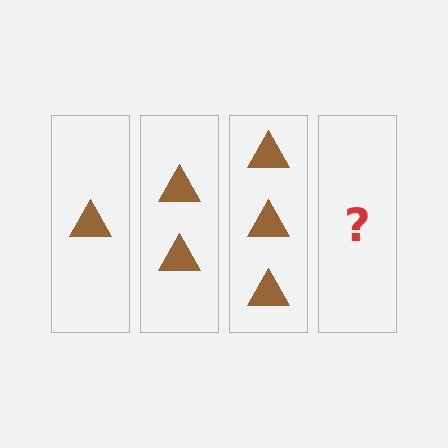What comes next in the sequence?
The next element should be 4 triangles.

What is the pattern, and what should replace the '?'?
The pattern is that each step adds one more triangle. The '?' should be 4 triangles.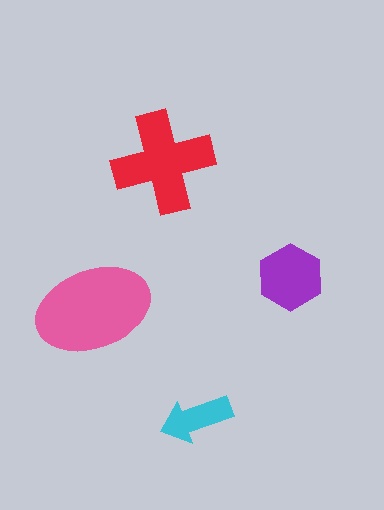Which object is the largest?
The pink ellipse.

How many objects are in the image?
There are 4 objects in the image.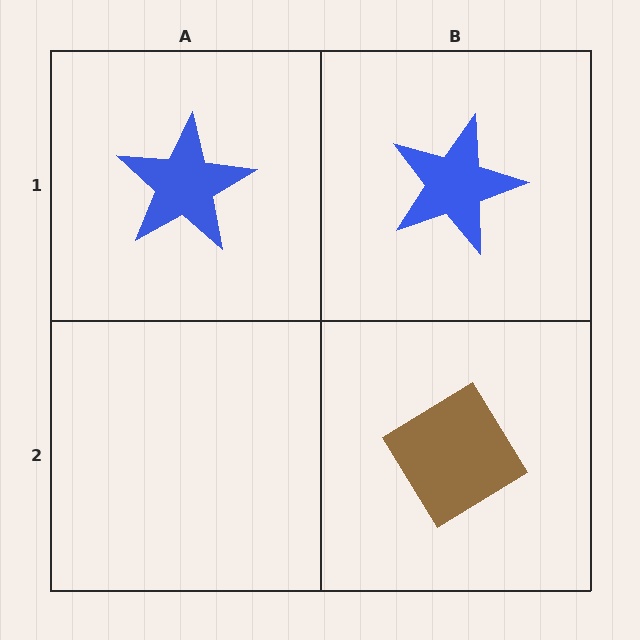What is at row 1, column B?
A blue star.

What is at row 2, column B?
A brown diamond.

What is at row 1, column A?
A blue star.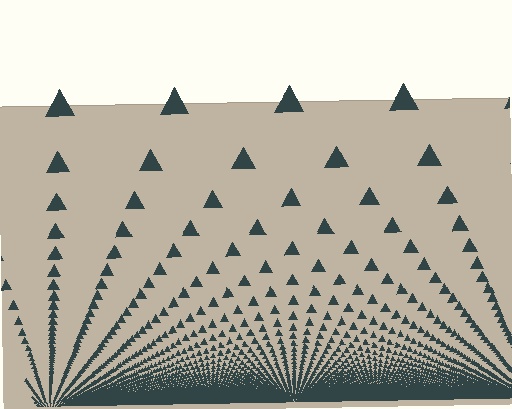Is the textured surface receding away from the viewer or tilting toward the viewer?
The surface appears to tilt toward the viewer. Texture elements get larger and sparser toward the top.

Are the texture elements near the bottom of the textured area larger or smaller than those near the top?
Smaller. The gradient is inverted — elements near the bottom are smaller and denser.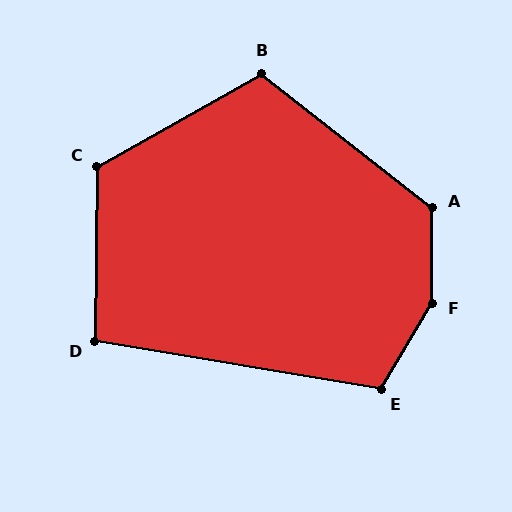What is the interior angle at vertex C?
Approximately 120 degrees (obtuse).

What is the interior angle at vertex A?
Approximately 128 degrees (obtuse).